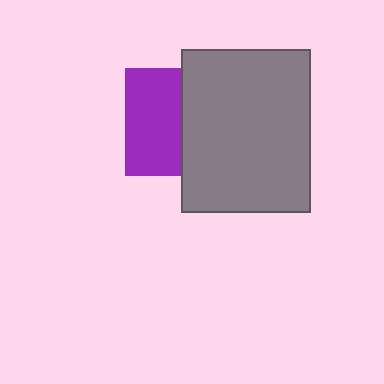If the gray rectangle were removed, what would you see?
You would see the complete purple square.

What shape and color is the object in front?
The object in front is a gray rectangle.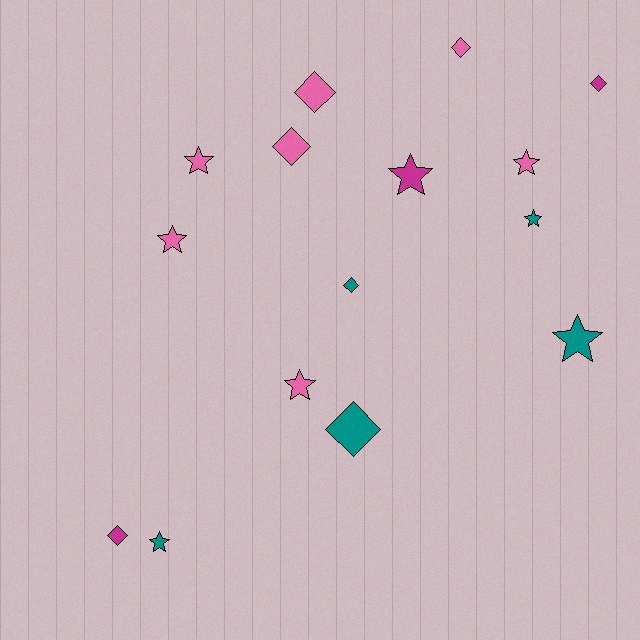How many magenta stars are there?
There is 1 magenta star.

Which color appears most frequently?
Pink, with 7 objects.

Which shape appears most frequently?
Star, with 8 objects.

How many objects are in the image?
There are 15 objects.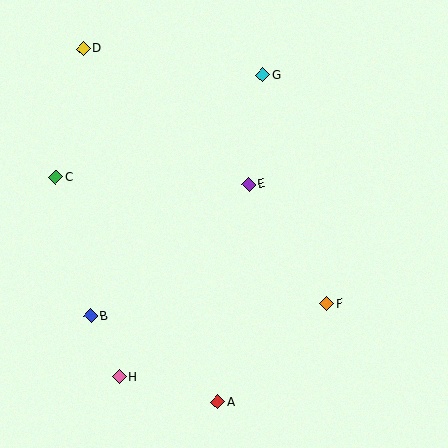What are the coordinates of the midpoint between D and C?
The midpoint between D and C is at (70, 113).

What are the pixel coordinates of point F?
Point F is at (327, 304).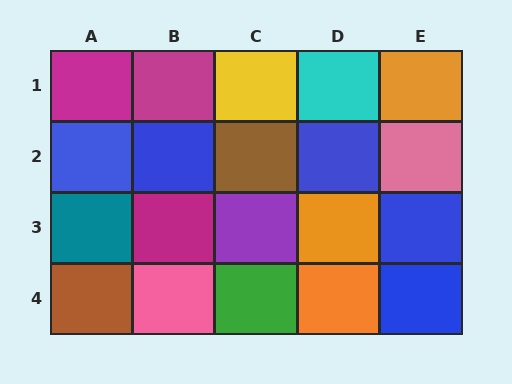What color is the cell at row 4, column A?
Brown.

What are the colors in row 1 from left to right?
Magenta, magenta, yellow, cyan, orange.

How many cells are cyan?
1 cell is cyan.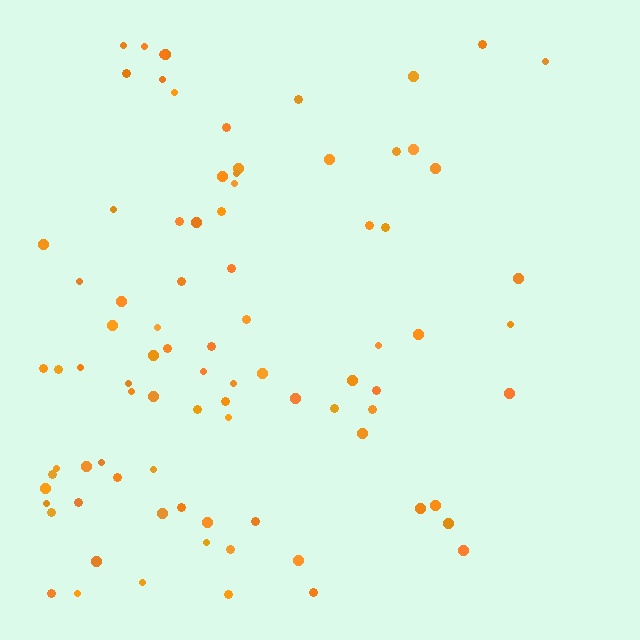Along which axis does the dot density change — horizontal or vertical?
Horizontal.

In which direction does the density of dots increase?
From right to left, with the left side densest.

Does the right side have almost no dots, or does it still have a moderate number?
Still a moderate number, just noticeably fewer than the left.